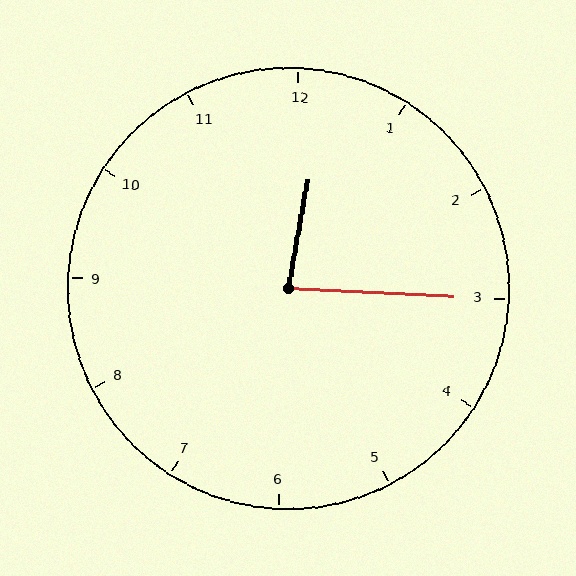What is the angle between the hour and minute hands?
Approximately 82 degrees.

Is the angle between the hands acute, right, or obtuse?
It is acute.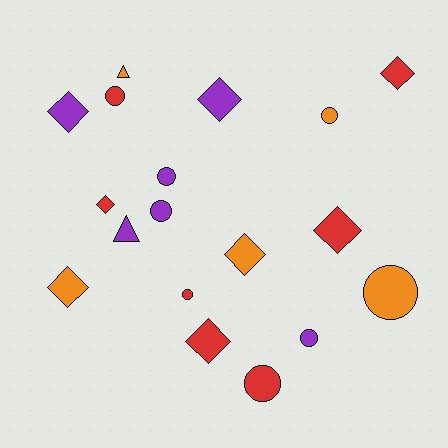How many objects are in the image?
There are 18 objects.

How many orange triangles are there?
There is 1 orange triangle.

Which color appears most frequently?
Red, with 7 objects.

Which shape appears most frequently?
Diamond, with 8 objects.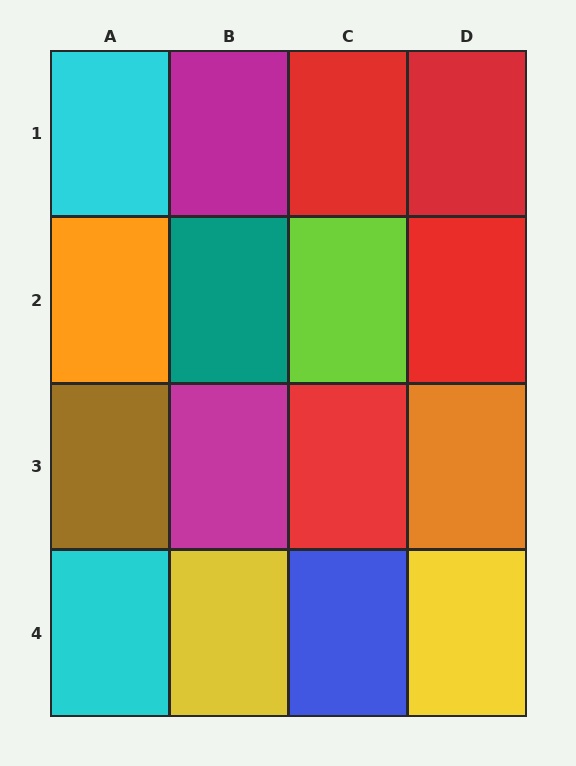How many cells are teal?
1 cell is teal.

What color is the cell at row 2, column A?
Orange.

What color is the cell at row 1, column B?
Magenta.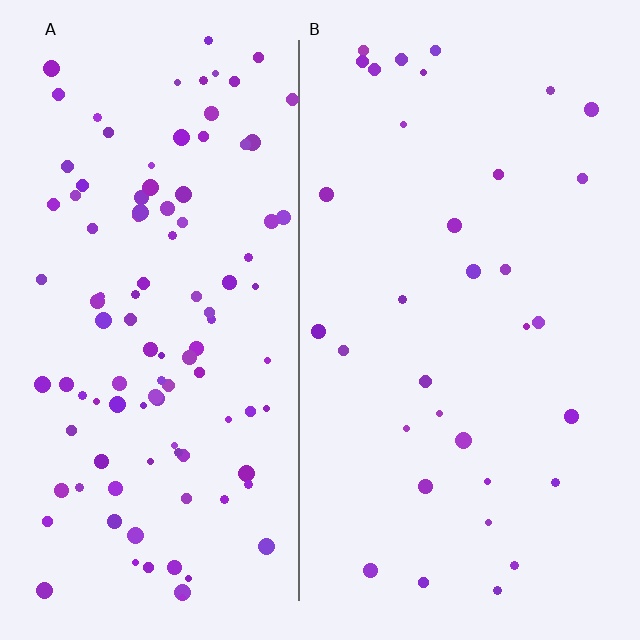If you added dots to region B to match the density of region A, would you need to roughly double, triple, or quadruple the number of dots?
Approximately triple.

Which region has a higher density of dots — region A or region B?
A (the left).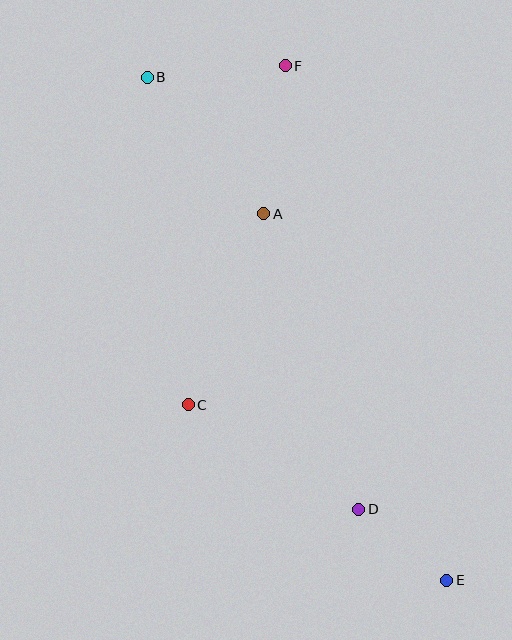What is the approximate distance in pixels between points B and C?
The distance between B and C is approximately 330 pixels.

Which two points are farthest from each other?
Points B and E are farthest from each other.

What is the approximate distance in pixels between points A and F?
The distance between A and F is approximately 149 pixels.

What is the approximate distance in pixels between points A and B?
The distance between A and B is approximately 179 pixels.